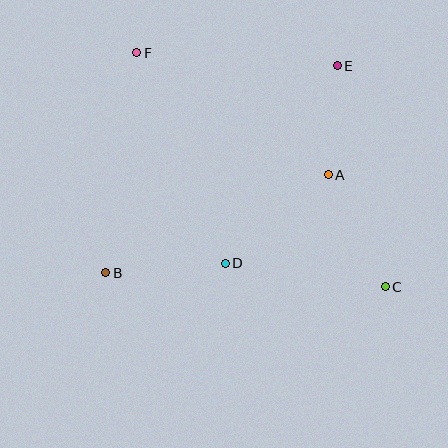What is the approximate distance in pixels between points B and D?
The distance between B and D is approximately 120 pixels.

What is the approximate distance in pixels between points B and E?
The distance between B and E is approximately 311 pixels.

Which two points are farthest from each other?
Points C and F are farthest from each other.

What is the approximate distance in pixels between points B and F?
The distance between B and F is approximately 222 pixels.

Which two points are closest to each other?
Points A and E are closest to each other.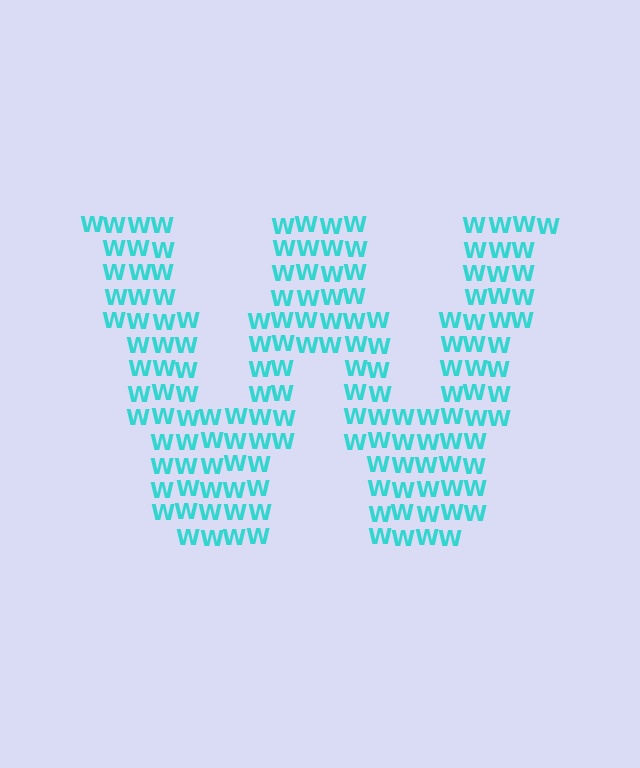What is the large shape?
The large shape is the letter W.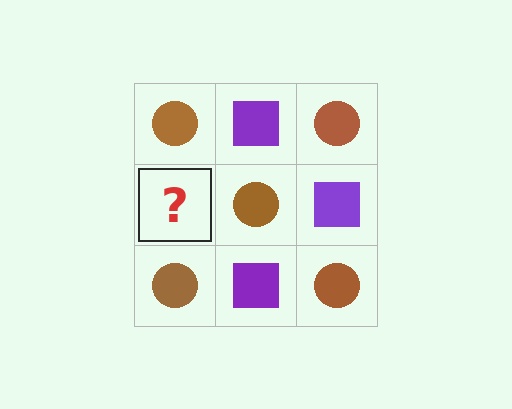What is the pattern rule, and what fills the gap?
The rule is that it alternates brown circle and purple square in a checkerboard pattern. The gap should be filled with a purple square.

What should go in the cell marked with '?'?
The missing cell should contain a purple square.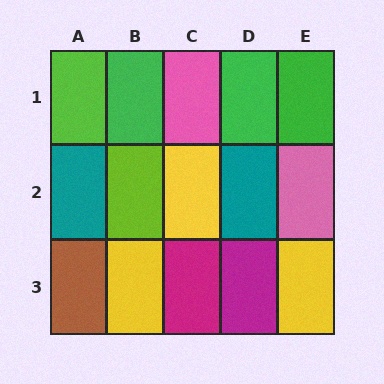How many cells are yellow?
3 cells are yellow.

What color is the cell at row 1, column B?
Green.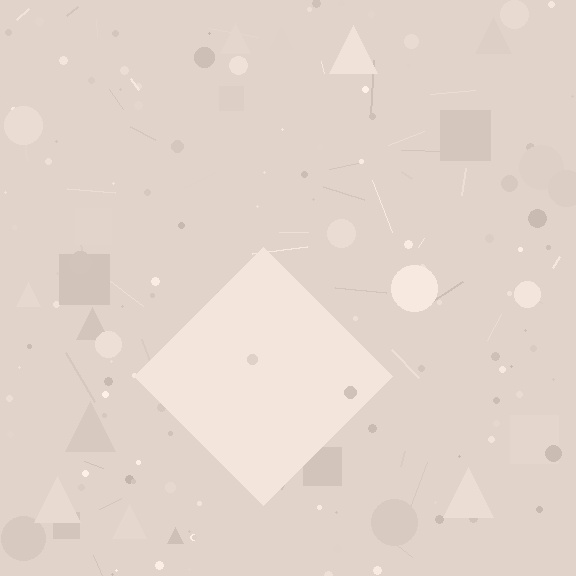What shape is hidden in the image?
A diamond is hidden in the image.